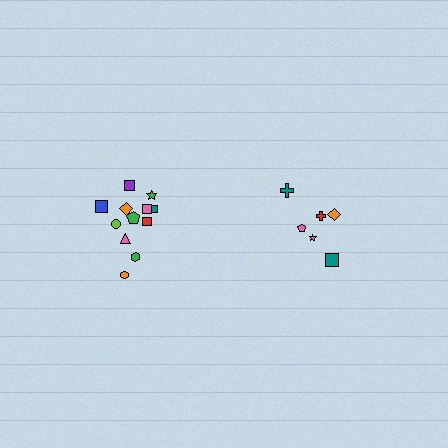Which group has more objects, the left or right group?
The left group.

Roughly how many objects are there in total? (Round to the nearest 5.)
Roughly 20 objects in total.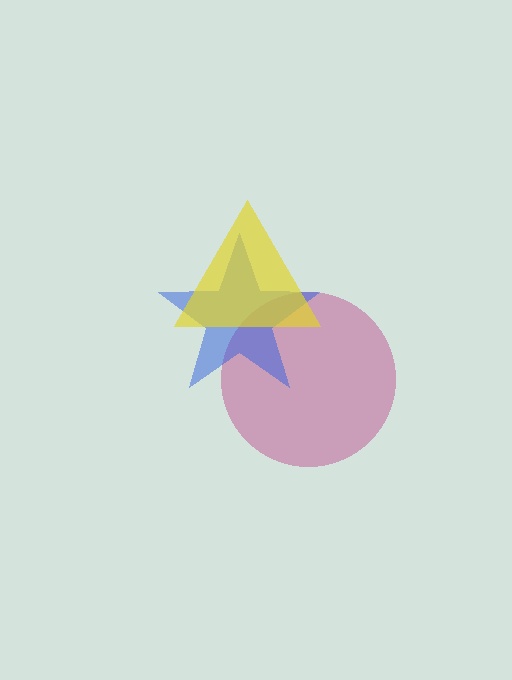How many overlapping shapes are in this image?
There are 3 overlapping shapes in the image.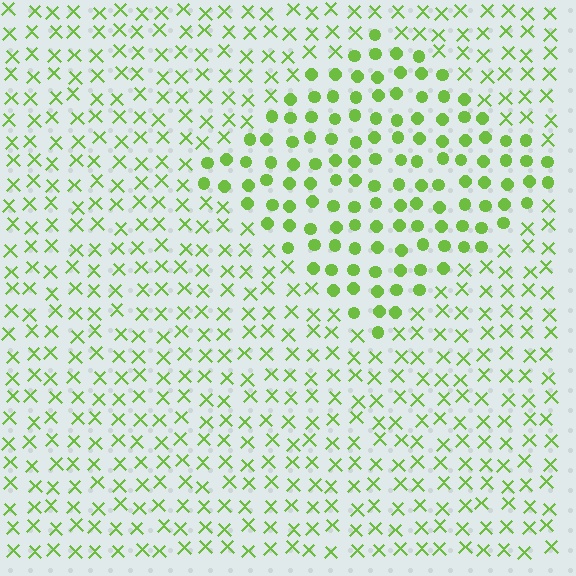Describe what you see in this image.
The image is filled with small lime elements arranged in a uniform grid. A diamond-shaped region contains circles, while the surrounding area contains X marks. The boundary is defined purely by the change in element shape.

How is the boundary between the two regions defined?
The boundary is defined by a change in element shape: circles inside vs. X marks outside. All elements share the same color and spacing.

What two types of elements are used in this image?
The image uses circles inside the diamond region and X marks outside it.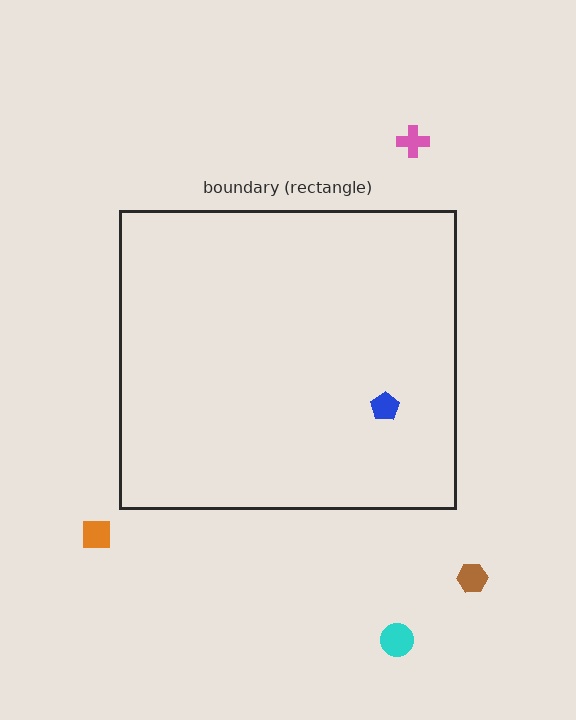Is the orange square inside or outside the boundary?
Outside.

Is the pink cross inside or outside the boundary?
Outside.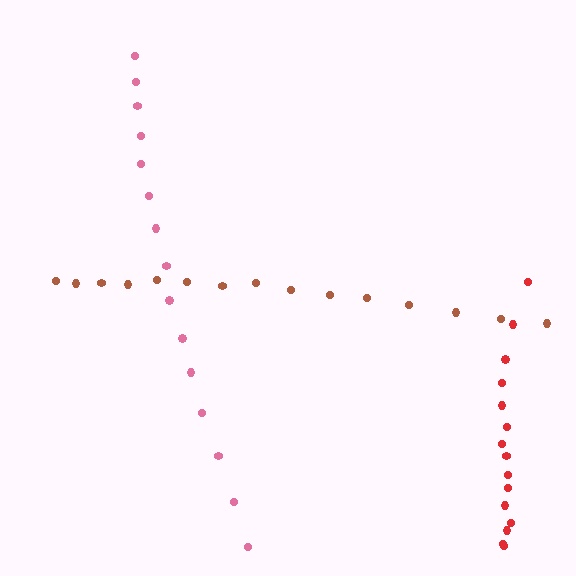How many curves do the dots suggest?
There are 3 distinct paths.